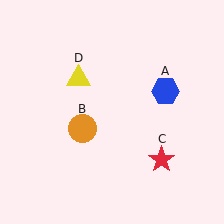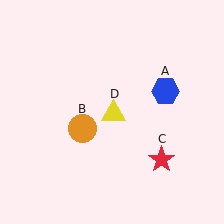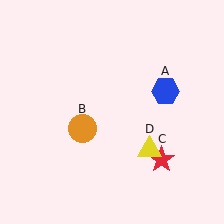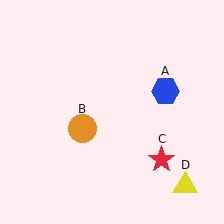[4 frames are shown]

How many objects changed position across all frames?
1 object changed position: yellow triangle (object D).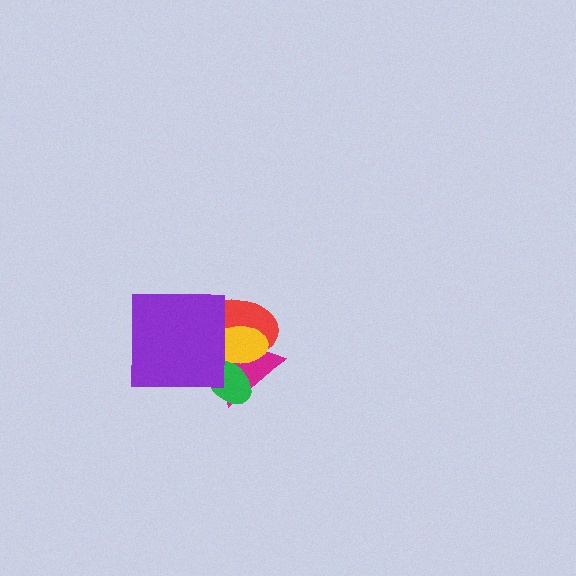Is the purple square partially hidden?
No, no other shape covers it.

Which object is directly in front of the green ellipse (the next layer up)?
The yellow ellipse is directly in front of the green ellipse.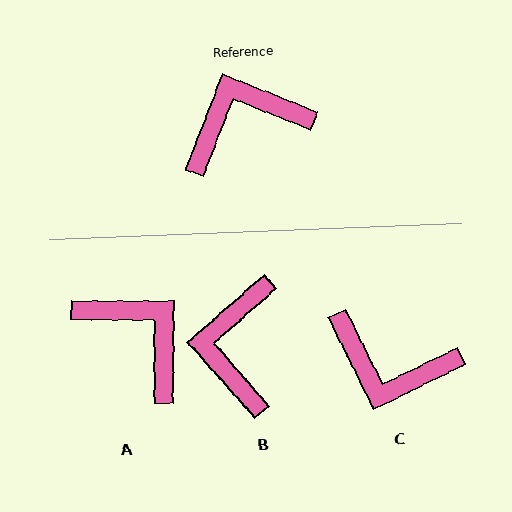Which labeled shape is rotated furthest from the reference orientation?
C, about 138 degrees away.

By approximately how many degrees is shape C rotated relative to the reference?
Approximately 138 degrees counter-clockwise.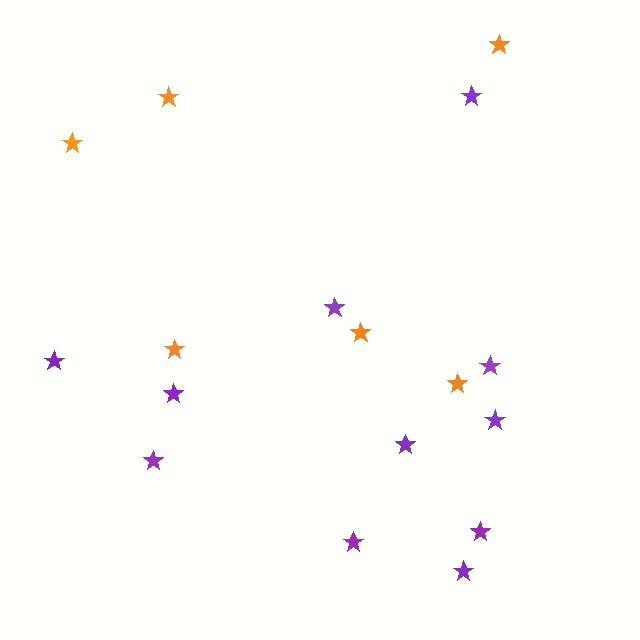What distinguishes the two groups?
There are 2 groups: one group of orange stars (6) and one group of purple stars (11).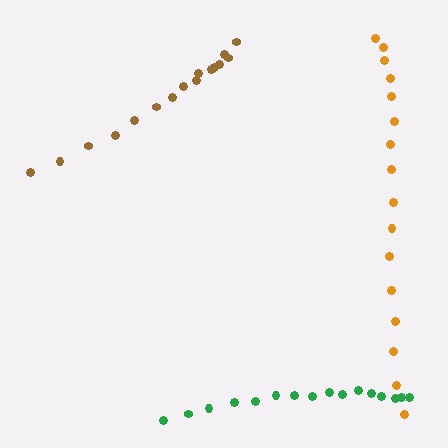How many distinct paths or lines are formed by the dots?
There are 3 distinct paths.